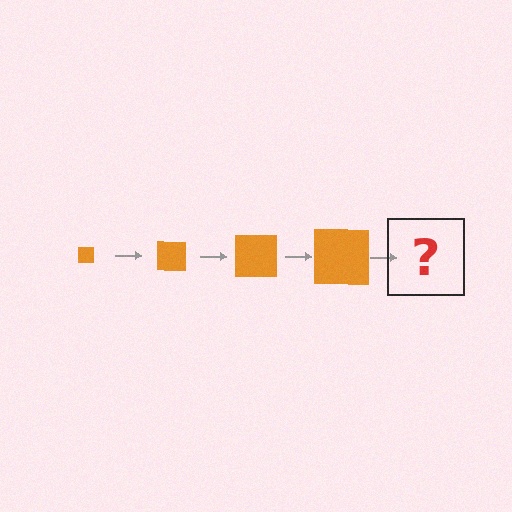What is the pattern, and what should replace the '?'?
The pattern is that the square gets progressively larger each step. The '?' should be an orange square, larger than the previous one.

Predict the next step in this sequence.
The next step is an orange square, larger than the previous one.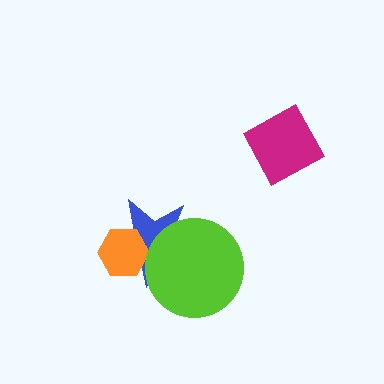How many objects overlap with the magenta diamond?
0 objects overlap with the magenta diamond.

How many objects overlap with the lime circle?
1 object overlaps with the lime circle.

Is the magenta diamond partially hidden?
No, no other shape covers it.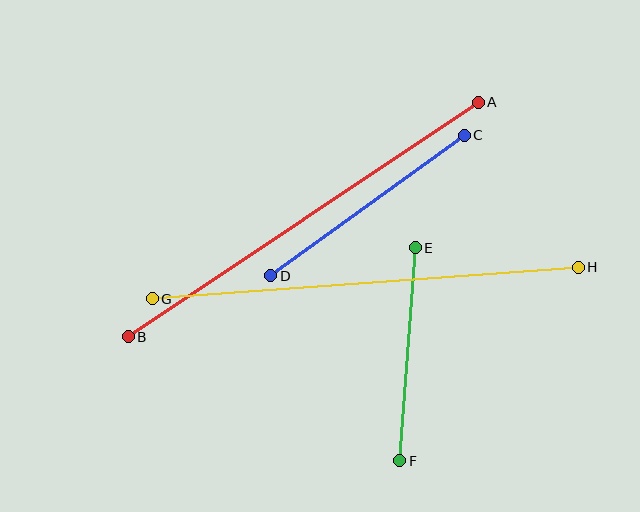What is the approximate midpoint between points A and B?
The midpoint is at approximately (303, 220) pixels.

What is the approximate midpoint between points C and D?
The midpoint is at approximately (367, 206) pixels.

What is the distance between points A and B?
The distance is approximately 421 pixels.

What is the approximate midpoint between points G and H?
The midpoint is at approximately (365, 283) pixels.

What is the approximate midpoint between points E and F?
The midpoint is at approximately (407, 354) pixels.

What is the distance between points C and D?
The distance is approximately 239 pixels.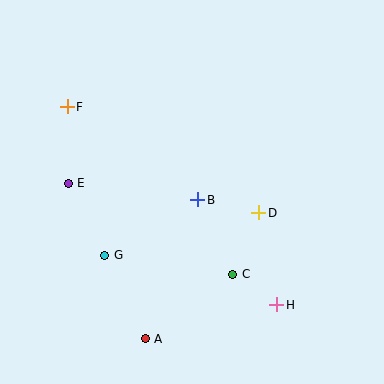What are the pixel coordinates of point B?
Point B is at (198, 200).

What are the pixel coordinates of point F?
Point F is at (67, 107).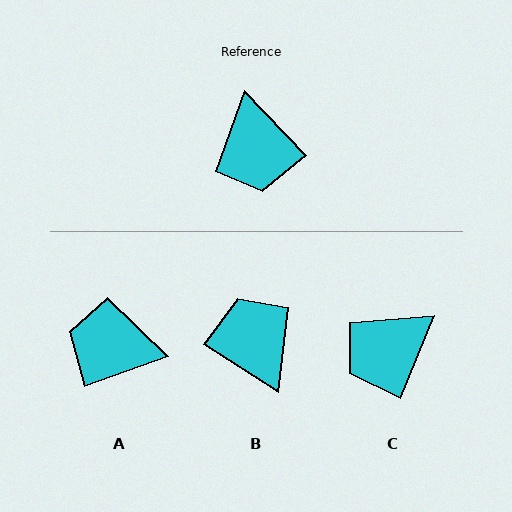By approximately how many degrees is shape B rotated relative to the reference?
Approximately 167 degrees clockwise.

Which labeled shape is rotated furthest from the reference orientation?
B, about 167 degrees away.